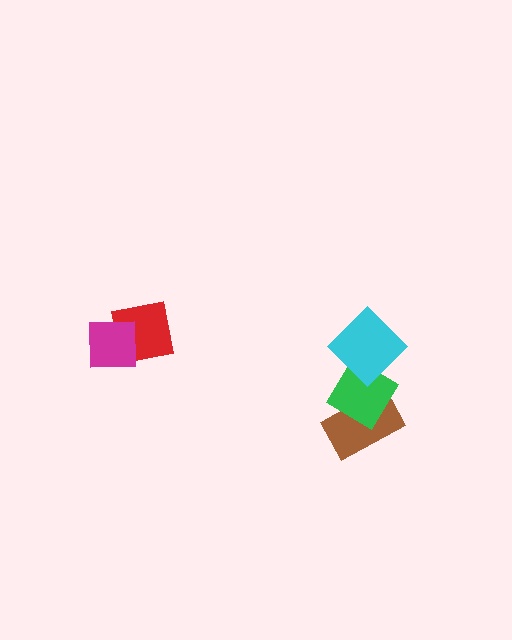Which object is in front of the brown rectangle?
The green diamond is in front of the brown rectangle.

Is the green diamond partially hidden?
Yes, it is partially covered by another shape.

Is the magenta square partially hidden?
No, no other shape covers it.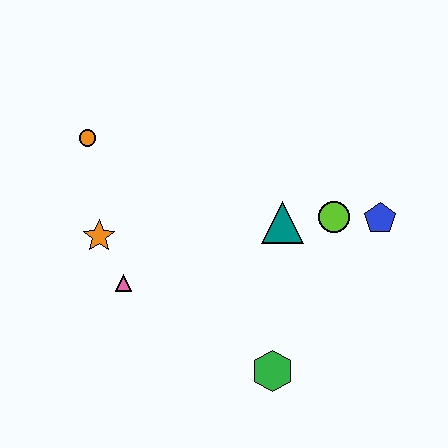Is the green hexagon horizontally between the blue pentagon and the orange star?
Yes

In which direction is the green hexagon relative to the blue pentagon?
The green hexagon is below the blue pentagon.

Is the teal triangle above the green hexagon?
Yes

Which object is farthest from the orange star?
The blue pentagon is farthest from the orange star.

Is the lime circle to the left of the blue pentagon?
Yes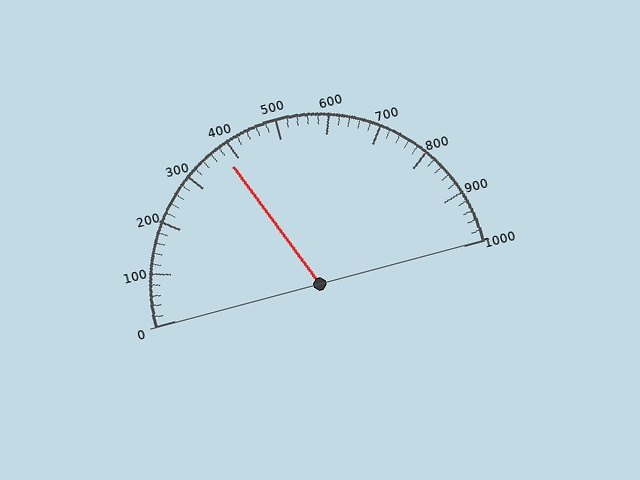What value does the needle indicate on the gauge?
The needle indicates approximately 380.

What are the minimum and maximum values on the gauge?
The gauge ranges from 0 to 1000.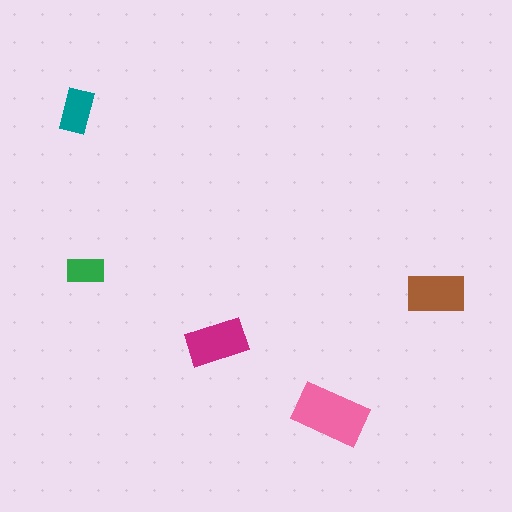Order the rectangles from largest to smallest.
the pink one, the magenta one, the brown one, the teal one, the green one.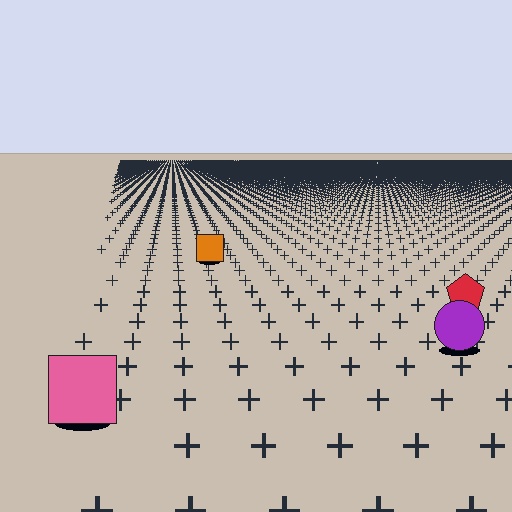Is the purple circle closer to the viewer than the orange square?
Yes. The purple circle is closer — you can tell from the texture gradient: the ground texture is coarser near it.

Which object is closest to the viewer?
The pink square is closest. The texture marks near it are larger and more spread out.